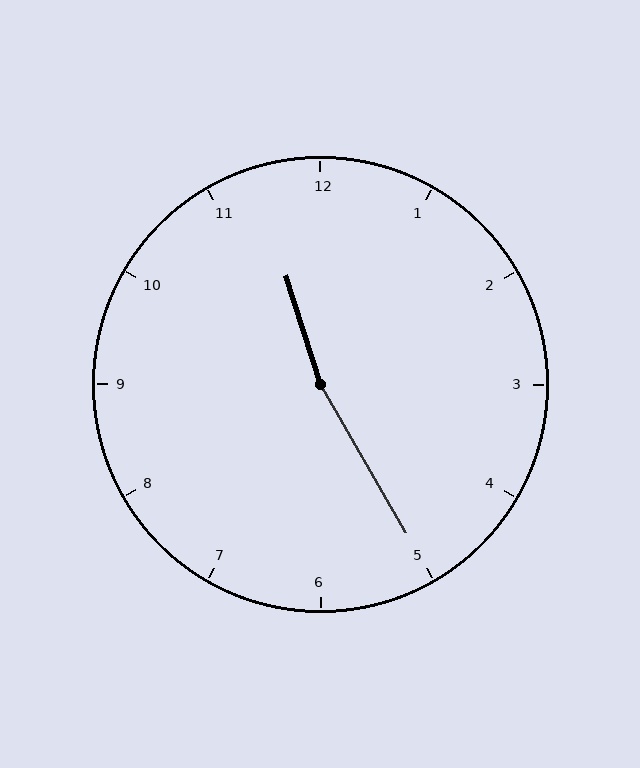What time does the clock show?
11:25.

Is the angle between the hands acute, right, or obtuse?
It is obtuse.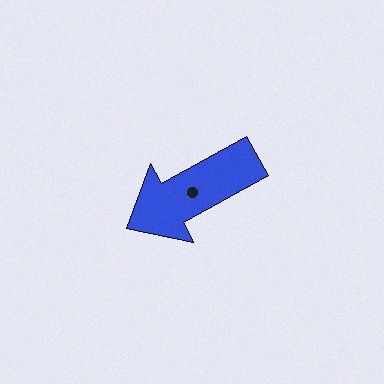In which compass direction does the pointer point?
Southwest.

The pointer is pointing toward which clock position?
Roughly 8 o'clock.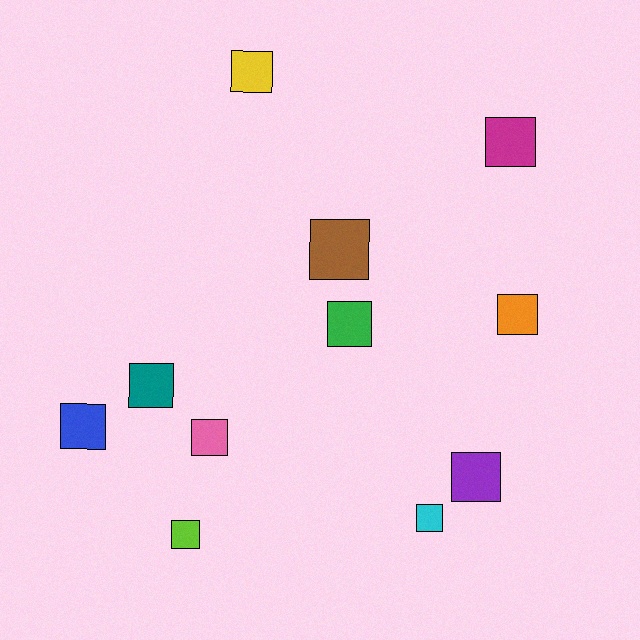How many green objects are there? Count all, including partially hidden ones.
There is 1 green object.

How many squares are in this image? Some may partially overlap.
There are 11 squares.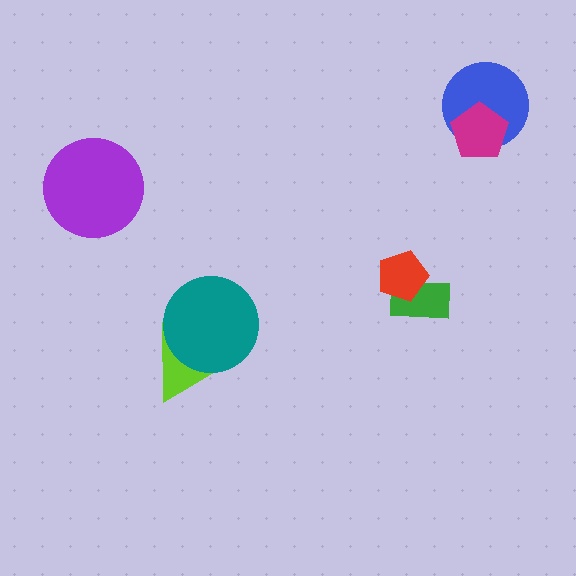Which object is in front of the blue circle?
The magenta pentagon is in front of the blue circle.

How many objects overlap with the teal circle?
1 object overlaps with the teal circle.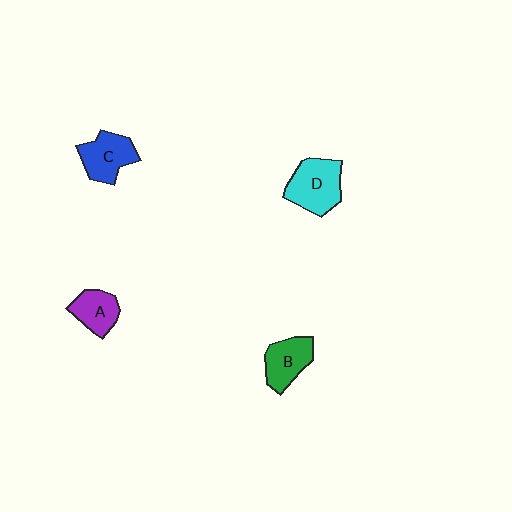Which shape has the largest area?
Shape D (cyan).